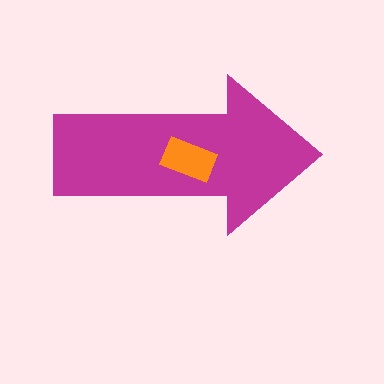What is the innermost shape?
The orange rectangle.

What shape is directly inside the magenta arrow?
The orange rectangle.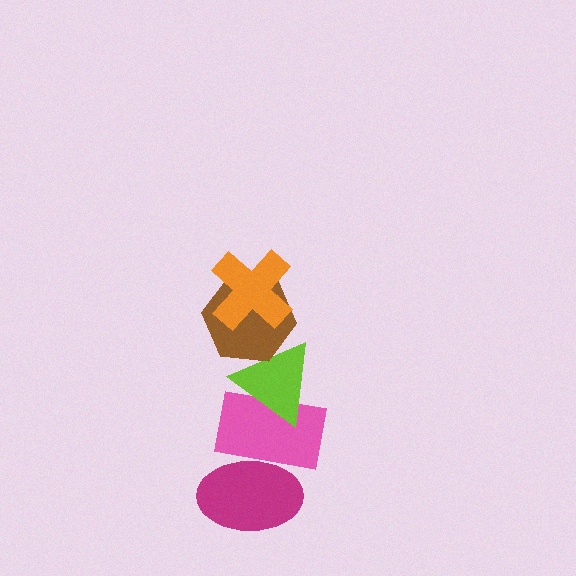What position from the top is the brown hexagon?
The brown hexagon is 2nd from the top.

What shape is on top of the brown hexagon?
The orange cross is on top of the brown hexagon.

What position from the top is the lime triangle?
The lime triangle is 3rd from the top.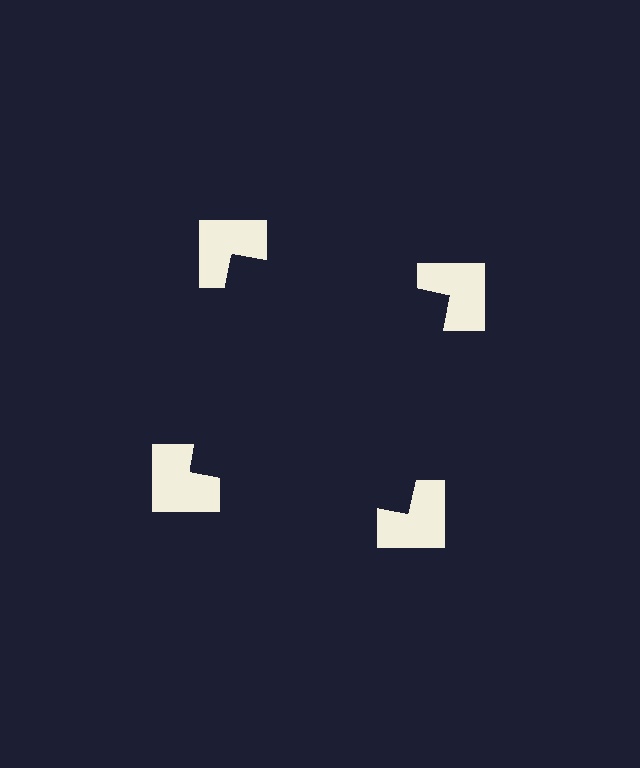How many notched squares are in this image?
There are 4 — one at each vertex of the illusory square.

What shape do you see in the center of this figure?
An illusory square — its edges are inferred from the aligned wedge cuts in the notched squares, not physically drawn.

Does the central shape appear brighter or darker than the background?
It typically appears slightly darker than the background, even though no actual brightness change is drawn.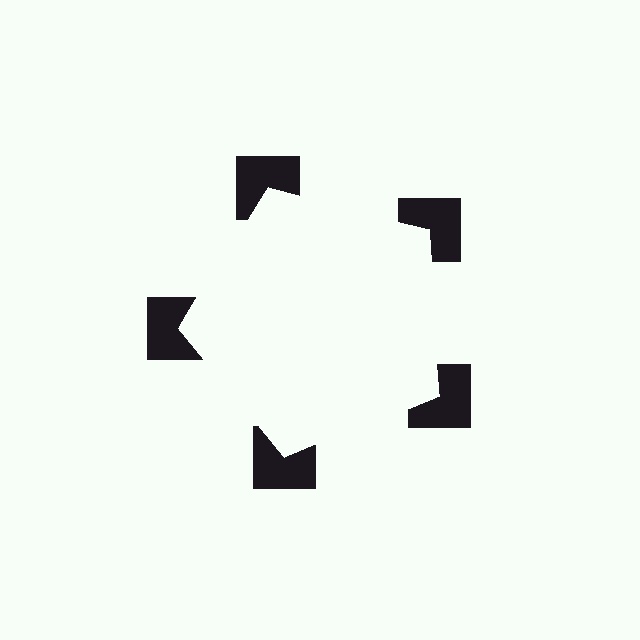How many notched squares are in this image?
There are 5 — one at each vertex of the illusory pentagon.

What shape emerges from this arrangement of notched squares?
An illusory pentagon — its edges are inferred from the aligned wedge cuts in the notched squares, not physically drawn.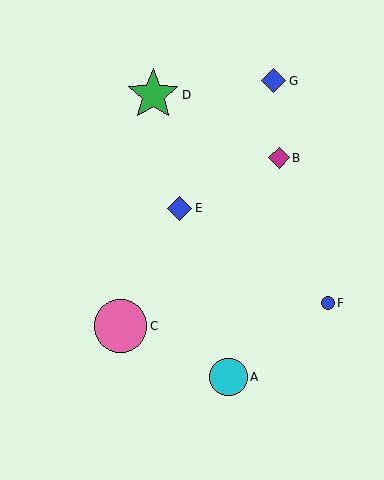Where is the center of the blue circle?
The center of the blue circle is at (328, 303).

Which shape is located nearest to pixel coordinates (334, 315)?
The blue circle (labeled F) at (328, 303) is nearest to that location.